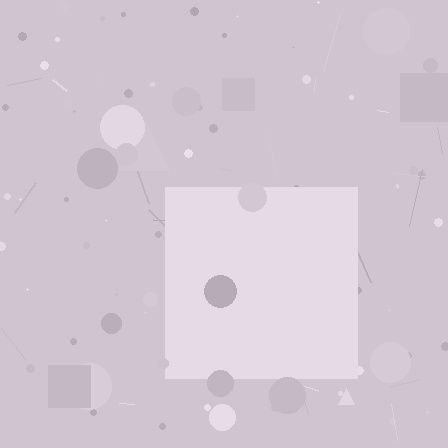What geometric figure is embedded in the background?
A square is embedded in the background.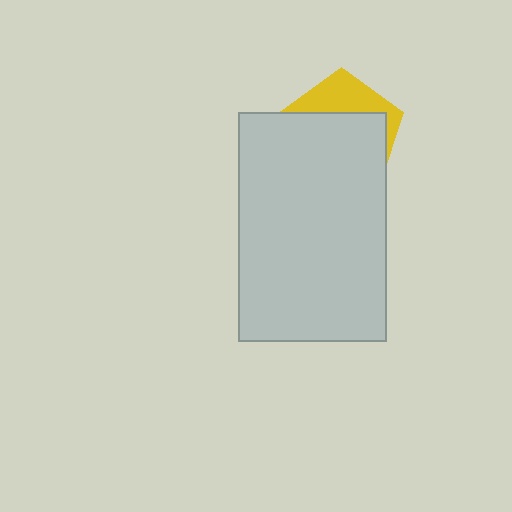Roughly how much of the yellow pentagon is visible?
A small part of it is visible (roughly 31%).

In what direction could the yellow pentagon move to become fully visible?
The yellow pentagon could move up. That would shift it out from behind the light gray rectangle entirely.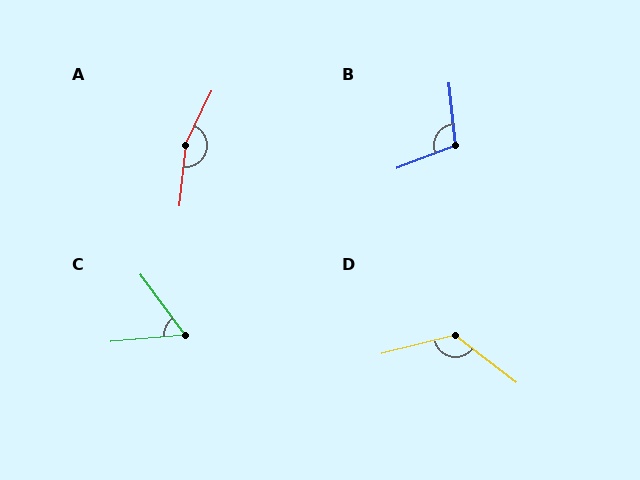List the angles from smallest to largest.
C (59°), B (105°), D (128°), A (160°).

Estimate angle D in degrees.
Approximately 128 degrees.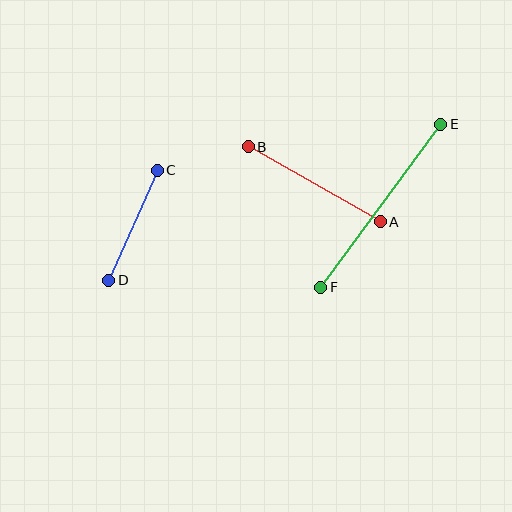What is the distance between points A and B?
The distance is approximately 152 pixels.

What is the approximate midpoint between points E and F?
The midpoint is at approximately (381, 206) pixels.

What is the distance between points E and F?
The distance is approximately 202 pixels.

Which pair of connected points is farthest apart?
Points E and F are farthest apart.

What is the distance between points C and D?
The distance is approximately 120 pixels.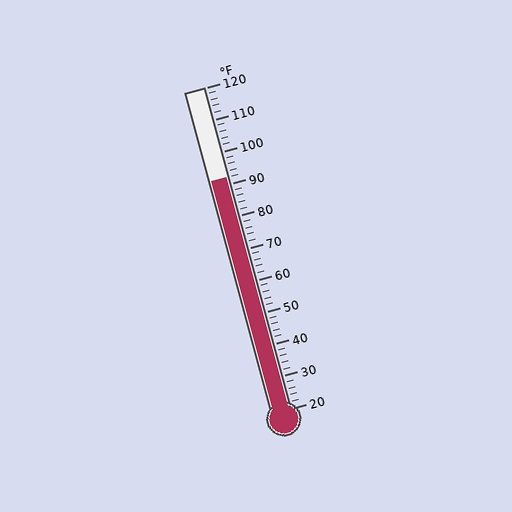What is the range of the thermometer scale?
The thermometer scale ranges from 20°F to 120°F.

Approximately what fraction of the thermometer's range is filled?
The thermometer is filled to approximately 70% of its range.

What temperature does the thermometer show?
The thermometer shows approximately 92°F.